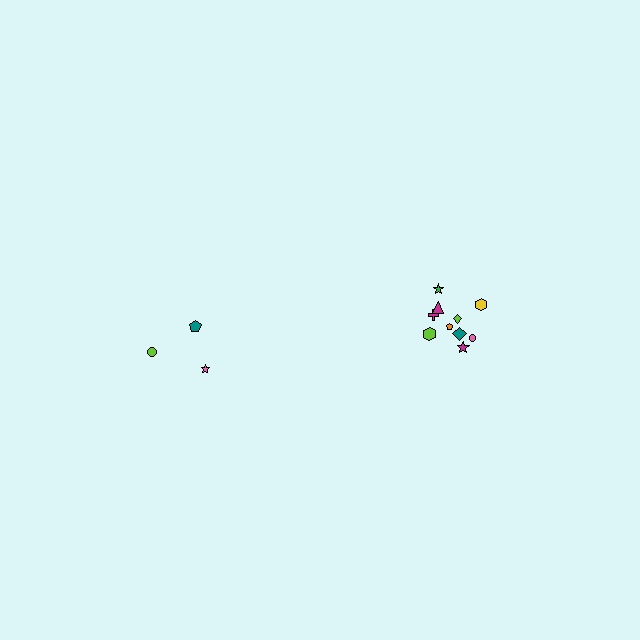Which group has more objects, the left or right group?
The right group.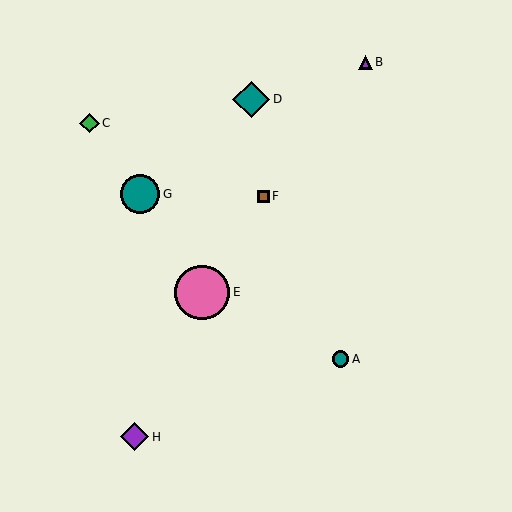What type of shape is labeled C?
Shape C is a green diamond.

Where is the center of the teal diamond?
The center of the teal diamond is at (251, 99).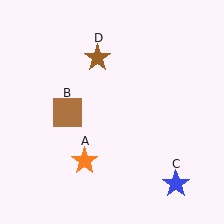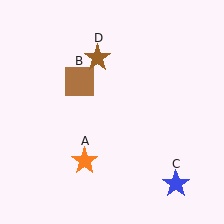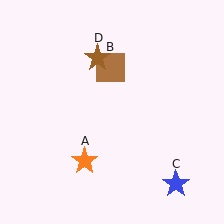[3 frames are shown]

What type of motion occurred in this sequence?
The brown square (object B) rotated clockwise around the center of the scene.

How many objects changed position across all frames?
1 object changed position: brown square (object B).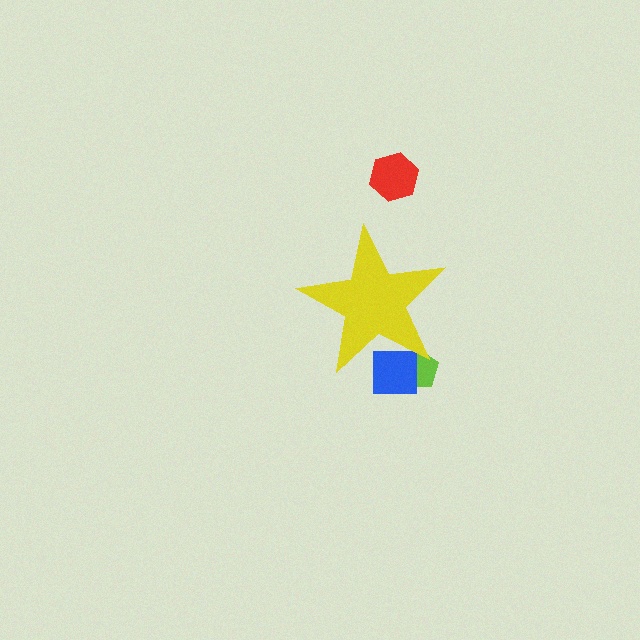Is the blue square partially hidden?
Yes, the blue square is partially hidden behind the yellow star.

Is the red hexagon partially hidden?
No, the red hexagon is fully visible.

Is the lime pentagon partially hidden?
Yes, the lime pentagon is partially hidden behind the yellow star.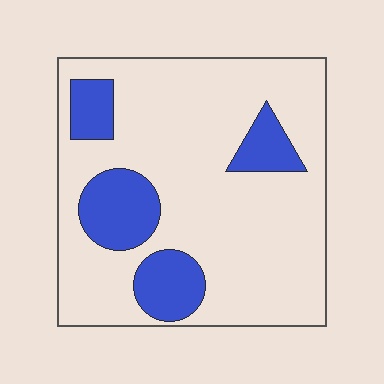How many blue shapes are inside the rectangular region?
4.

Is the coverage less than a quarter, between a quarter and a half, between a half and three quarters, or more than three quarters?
Less than a quarter.